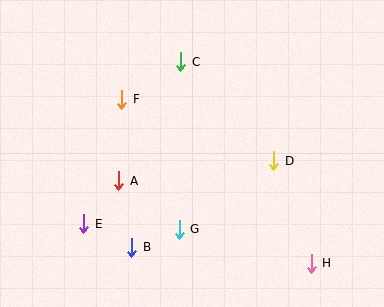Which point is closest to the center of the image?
Point G at (179, 229) is closest to the center.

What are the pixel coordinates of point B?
Point B is at (132, 247).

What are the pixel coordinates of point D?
Point D is at (274, 161).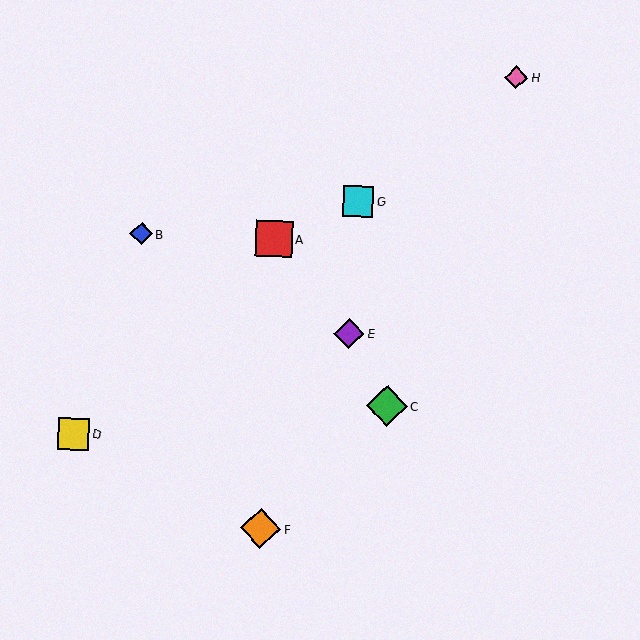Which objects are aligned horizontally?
Objects A, B are aligned horizontally.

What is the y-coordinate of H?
Object H is at y≈78.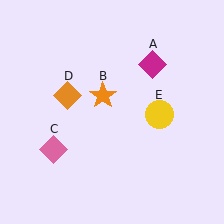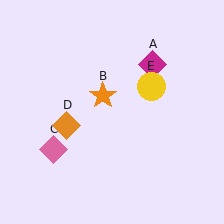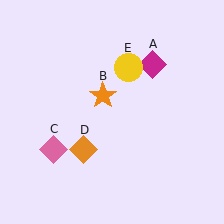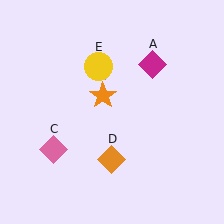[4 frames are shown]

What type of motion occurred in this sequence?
The orange diamond (object D), yellow circle (object E) rotated counterclockwise around the center of the scene.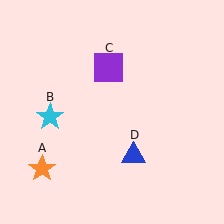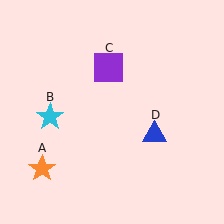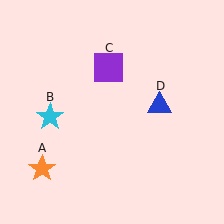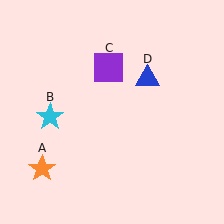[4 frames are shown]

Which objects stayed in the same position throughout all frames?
Orange star (object A) and cyan star (object B) and purple square (object C) remained stationary.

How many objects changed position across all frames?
1 object changed position: blue triangle (object D).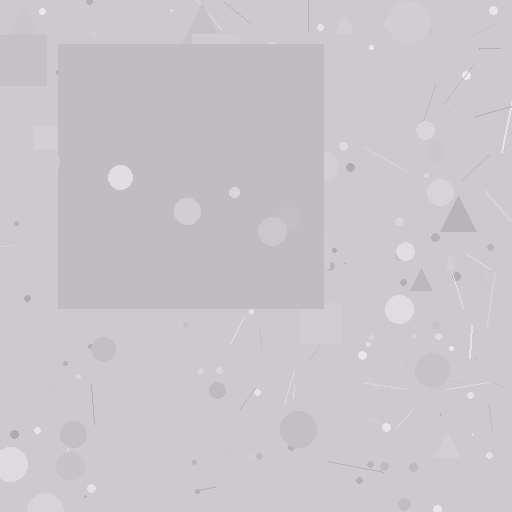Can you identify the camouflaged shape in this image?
The camouflaged shape is a square.